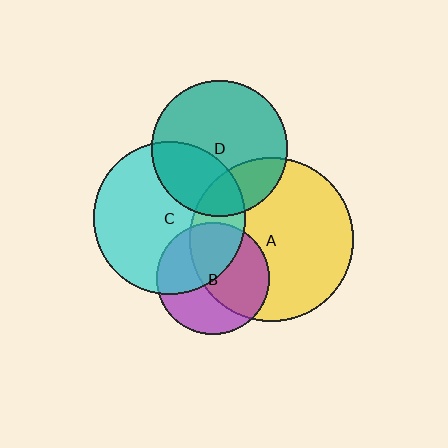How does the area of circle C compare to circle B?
Approximately 1.8 times.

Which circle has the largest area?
Circle A (yellow).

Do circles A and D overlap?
Yes.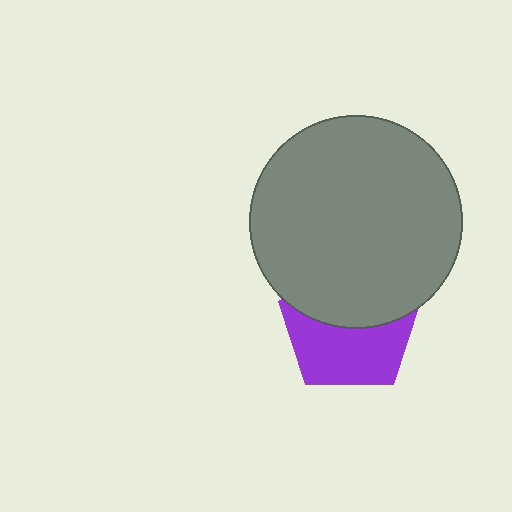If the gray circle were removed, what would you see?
You would see the complete purple pentagon.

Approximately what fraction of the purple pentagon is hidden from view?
Roughly 48% of the purple pentagon is hidden behind the gray circle.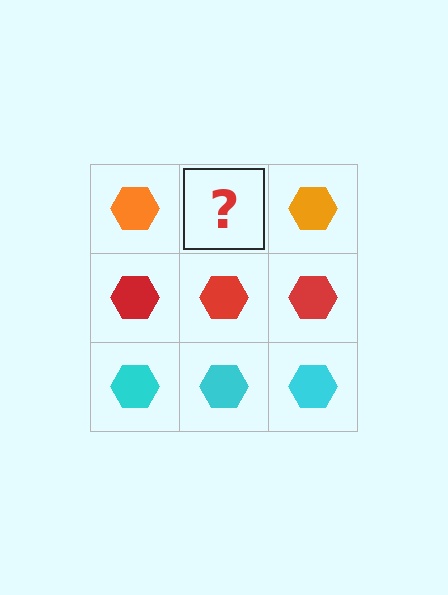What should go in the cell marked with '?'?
The missing cell should contain an orange hexagon.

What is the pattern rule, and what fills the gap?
The rule is that each row has a consistent color. The gap should be filled with an orange hexagon.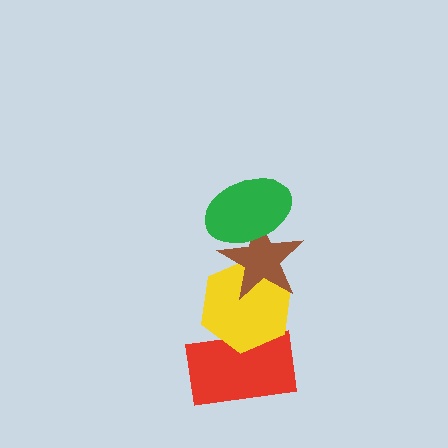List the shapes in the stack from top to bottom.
From top to bottom: the green ellipse, the brown star, the yellow hexagon, the red rectangle.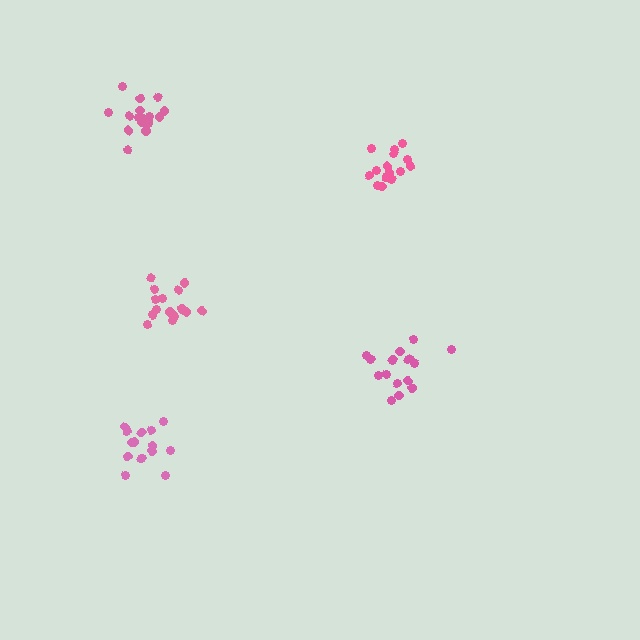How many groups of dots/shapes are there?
There are 5 groups.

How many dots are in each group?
Group 1: 15 dots, Group 2: 17 dots, Group 3: 16 dots, Group 4: 17 dots, Group 5: 16 dots (81 total).